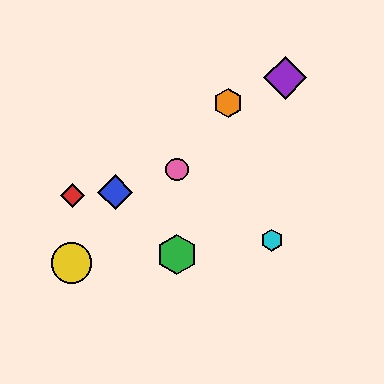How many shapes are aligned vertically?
2 shapes (the green hexagon, the pink circle) are aligned vertically.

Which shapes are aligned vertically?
The green hexagon, the pink circle are aligned vertically.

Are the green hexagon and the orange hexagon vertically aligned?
No, the green hexagon is at x≈177 and the orange hexagon is at x≈228.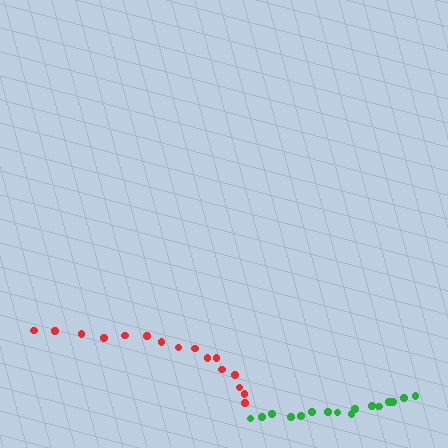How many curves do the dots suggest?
There are 2 distinct paths.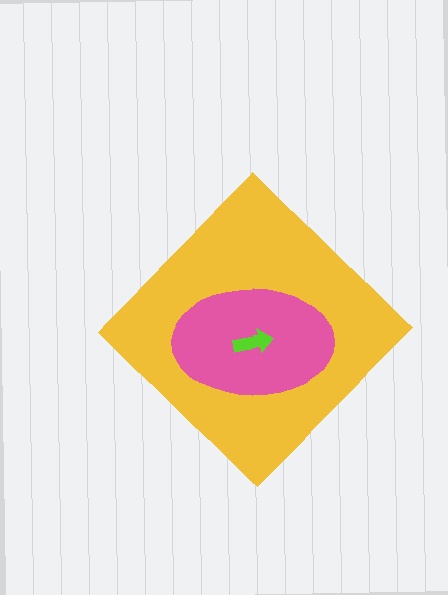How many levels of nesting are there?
3.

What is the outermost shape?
The yellow diamond.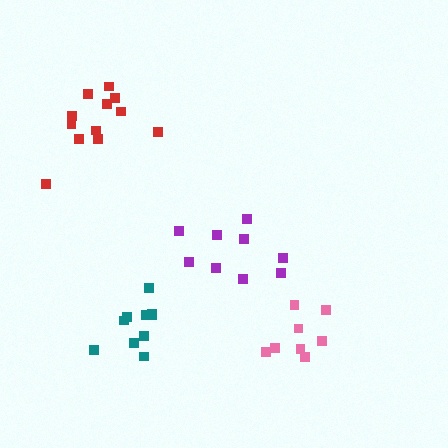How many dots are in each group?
Group 1: 10 dots, Group 2: 9 dots, Group 3: 8 dots, Group 4: 12 dots (39 total).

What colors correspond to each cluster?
The clusters are colored: teal, purple, pink, red.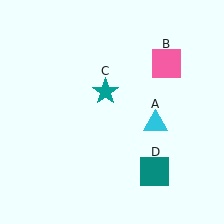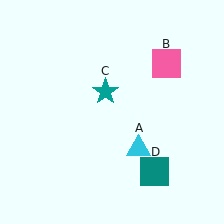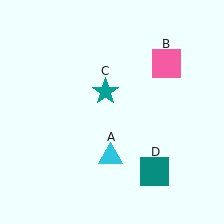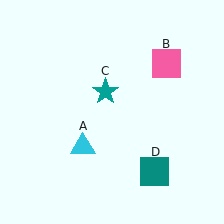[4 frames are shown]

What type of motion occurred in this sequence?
The cyan triangle (object A) rotated clockwise around the center of the scene.